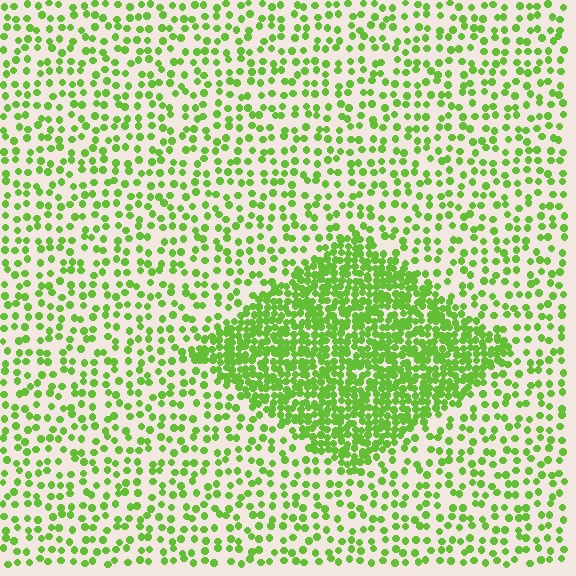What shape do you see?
I see a diamond.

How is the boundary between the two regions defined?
The boundary is defined by a change in element density (approximately 2.7x ratio). All elements are the same color, size, and shape.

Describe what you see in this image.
The image contains small lime elements arranged at two different densities. A diamond-shaped region is visible where the elements are more densely packed than the surrounding area.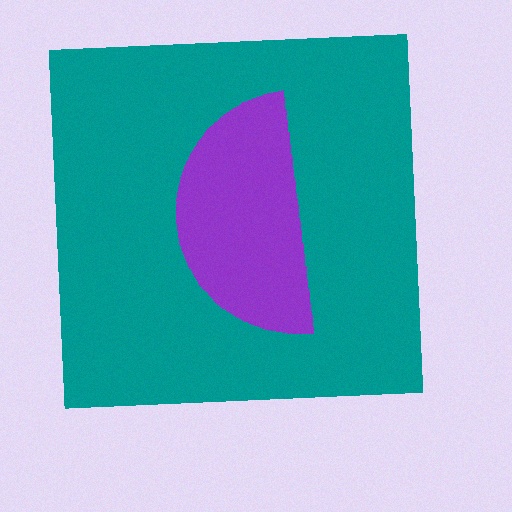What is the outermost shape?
The teal square.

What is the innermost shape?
The purple semicircle.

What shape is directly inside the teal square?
The purple semicircle.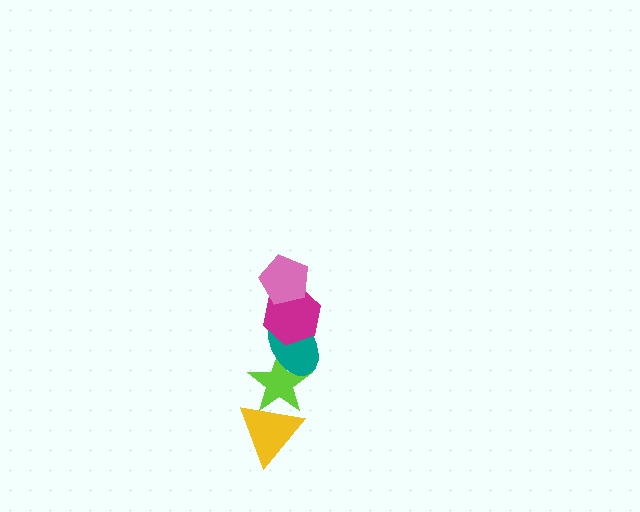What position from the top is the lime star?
The lime star is 4th from the top.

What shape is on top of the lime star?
The teal ellipse is on top of the lime star.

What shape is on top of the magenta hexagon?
The pink pentagon is on top of the magenta hexagon.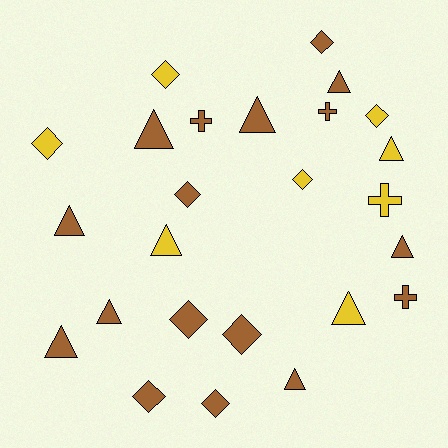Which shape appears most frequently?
Triangle, with 11 objects.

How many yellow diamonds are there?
There are 4 yellow diamonds.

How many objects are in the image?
There are 25 objects.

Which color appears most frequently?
Brown, with 17 objects.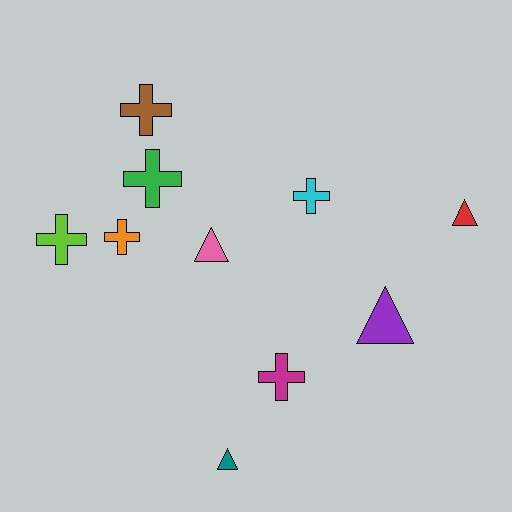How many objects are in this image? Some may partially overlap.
There are 10 objects.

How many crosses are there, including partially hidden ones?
There are 6 crosses.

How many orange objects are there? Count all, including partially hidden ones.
There is 1 orange object.